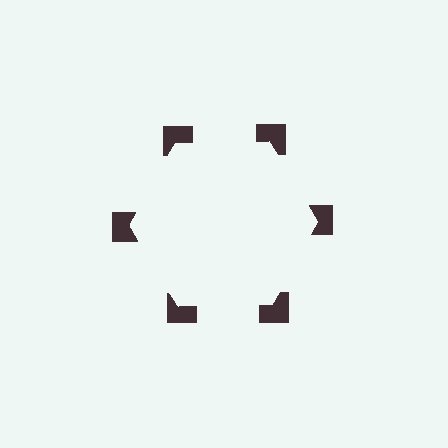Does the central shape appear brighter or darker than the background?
It typically appears slightly brighter than the background, even though no actual brightness change is drawn.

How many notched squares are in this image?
There are 6 — one at each vertex of the illusory hexagon.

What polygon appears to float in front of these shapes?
An illusory hexagon — its edges are inferred from the aligned wedge cuts in the notched squares, not physically drawn.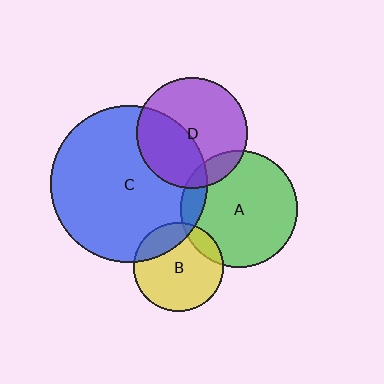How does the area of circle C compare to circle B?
Approximately 3.1 times.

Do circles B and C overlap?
Yes.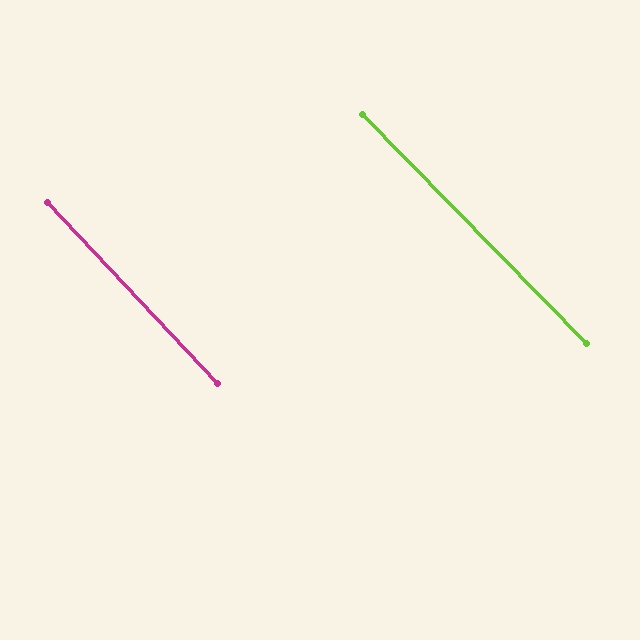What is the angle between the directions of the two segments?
Approximately 1 degree.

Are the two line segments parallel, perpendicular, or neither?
Parallel — their directions differ by only 1.2°.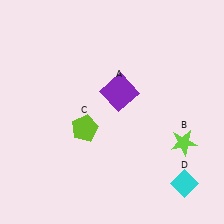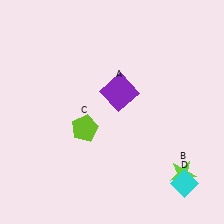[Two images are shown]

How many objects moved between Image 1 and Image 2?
1 object moved between the two images.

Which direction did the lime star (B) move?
The lime star (B) moved down.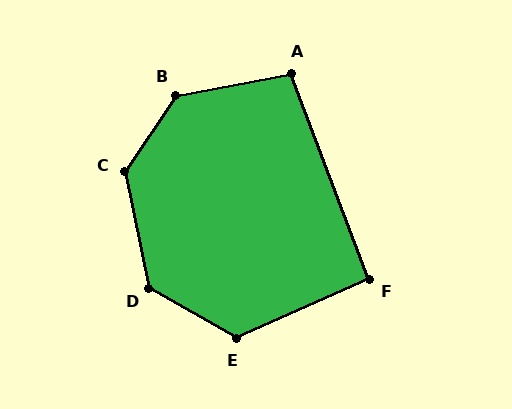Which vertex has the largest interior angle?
B, at approximately 135 degrees.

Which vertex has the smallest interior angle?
F, at approximately 93 degrees.